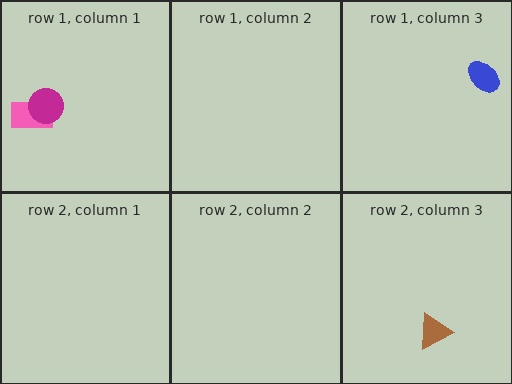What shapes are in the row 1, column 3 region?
The blue ellipse.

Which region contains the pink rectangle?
The row 1, column 1 region.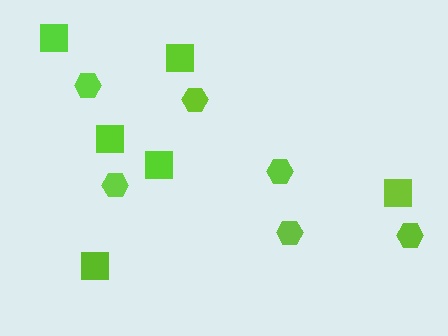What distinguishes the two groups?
There are 2 groups: one group of hexagons (6) and one group of squares (6).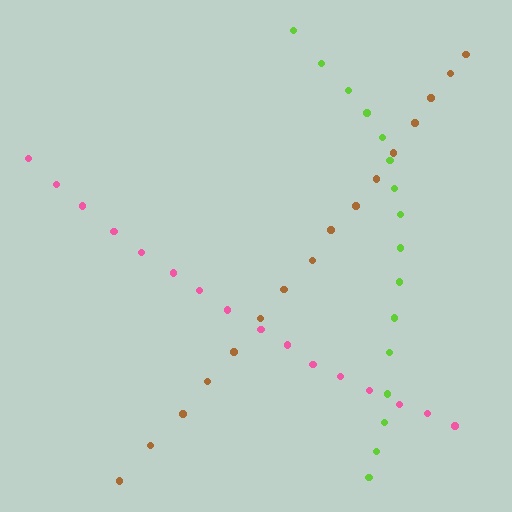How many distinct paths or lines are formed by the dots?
There are 3 distinct paths.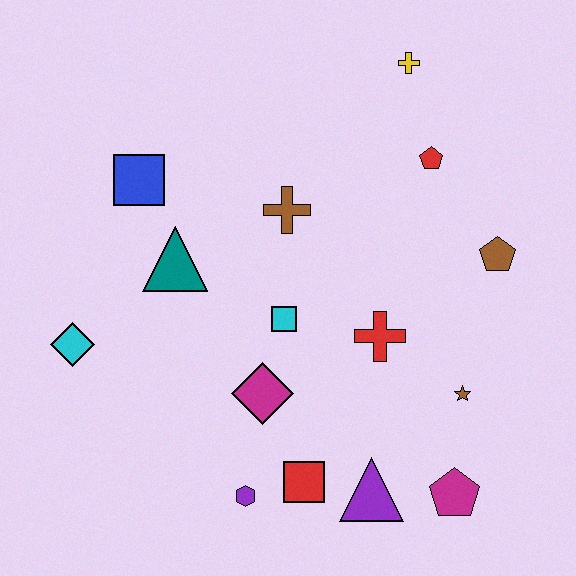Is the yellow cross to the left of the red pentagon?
Yes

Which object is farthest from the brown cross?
The magenta pentagon is farthest from the brown cross.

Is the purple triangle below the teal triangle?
Yes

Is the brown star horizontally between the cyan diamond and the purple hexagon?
No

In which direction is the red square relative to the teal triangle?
The red square is below the teal triangle.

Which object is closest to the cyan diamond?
The teal triangle is closest to the cyan diamond.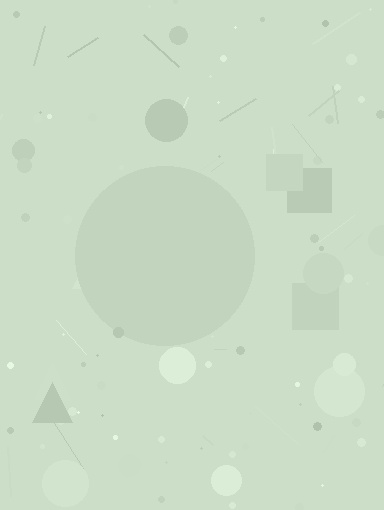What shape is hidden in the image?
A circle is hidden in the image.